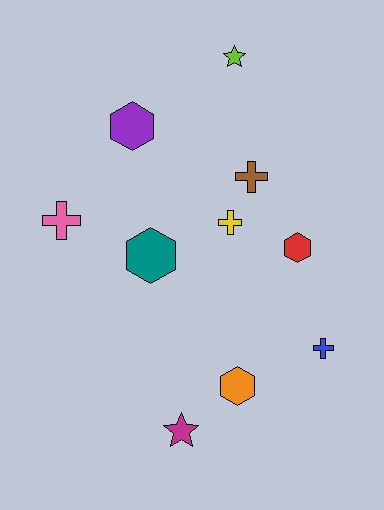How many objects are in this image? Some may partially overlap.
There are 10 objects.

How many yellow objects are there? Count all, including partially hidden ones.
There is 1 yellow object.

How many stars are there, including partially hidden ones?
There are 2 stars.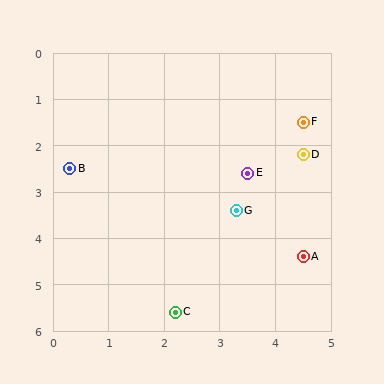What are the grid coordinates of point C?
Point C is at approximately (2.2, 5.6).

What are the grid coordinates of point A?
Point A is at approximately (4.5, 4.4).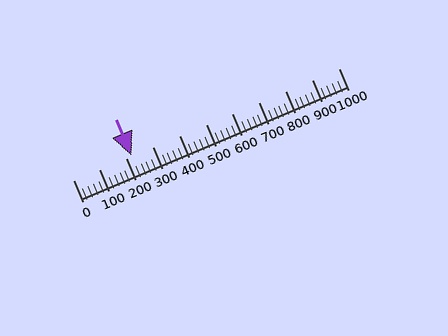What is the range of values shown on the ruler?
The ruler shows values from 0 to 1000.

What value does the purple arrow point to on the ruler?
The purple arrow points to approximately 220.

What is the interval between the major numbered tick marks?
The major tick marks are spaced 100 units apart.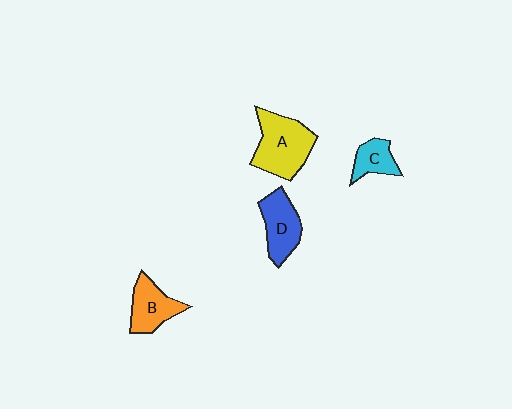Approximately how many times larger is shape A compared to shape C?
Approximately 2.2 times.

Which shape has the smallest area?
Shape C (cyan).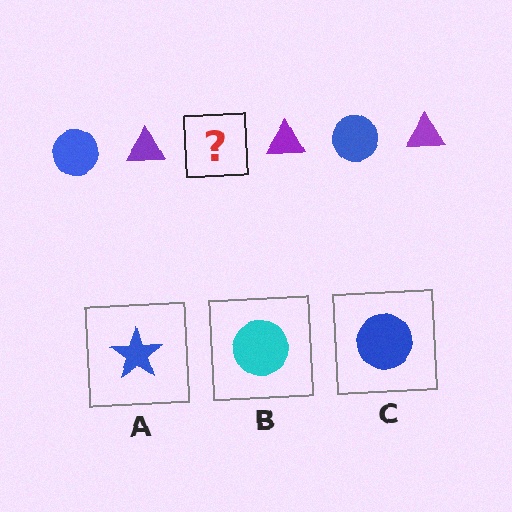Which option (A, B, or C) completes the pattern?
C.